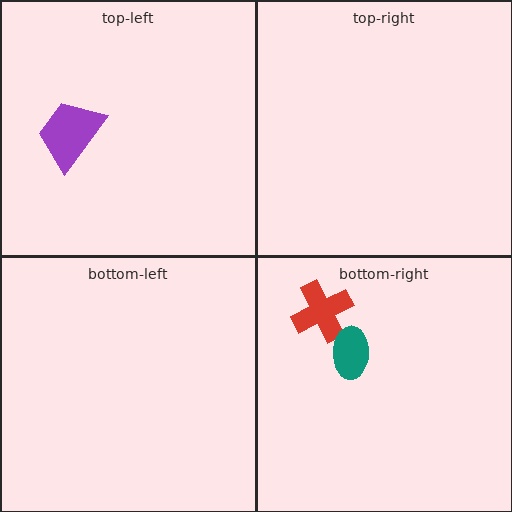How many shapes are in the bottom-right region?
2.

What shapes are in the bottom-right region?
The red cross, the teal ellipse.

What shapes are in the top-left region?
The purple trapezoid.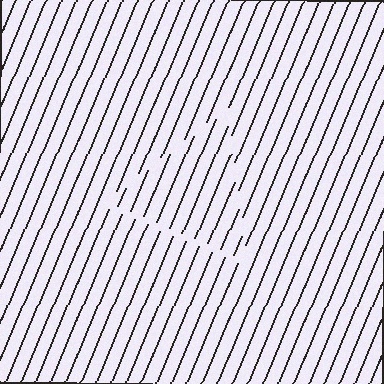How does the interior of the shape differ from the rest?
The interior of the shape contains the same grating, shifted by half a period — the contour is defined by the phase discontinuity where line-ends from the inner and outer gratings abut.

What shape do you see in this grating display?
An illusory triangle. The interior of the shape contains the same grating, shifted by half a period — the contour is defined by the phase discontinuity where line-ends from the inner and outer gratings abut.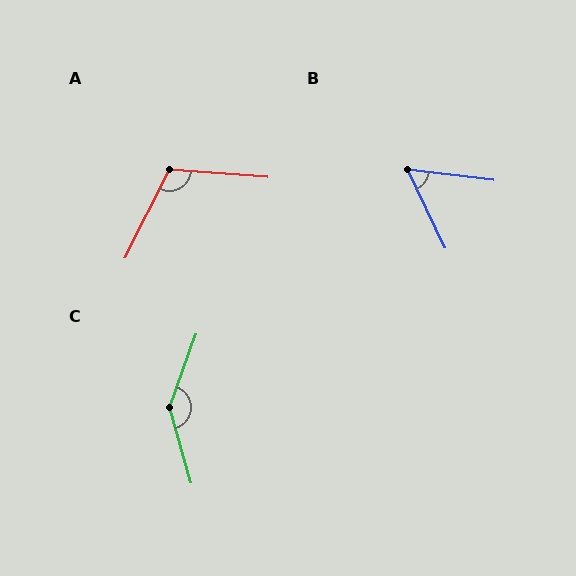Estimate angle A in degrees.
Approximately 112 degrees.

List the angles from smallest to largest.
B (58°), A (112°), C (144°).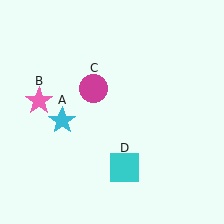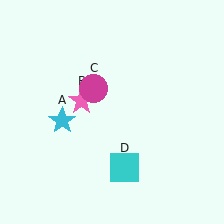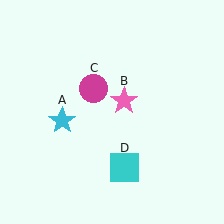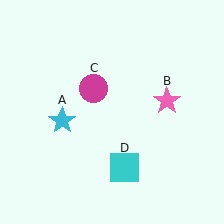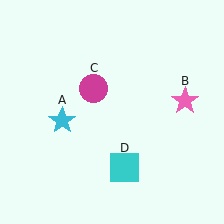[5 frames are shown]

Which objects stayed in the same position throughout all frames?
Cyan star (object A) and magenta circle (object C) and cyan square (object D) remained stationary.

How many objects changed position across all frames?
1 object changed position: pink star (object B).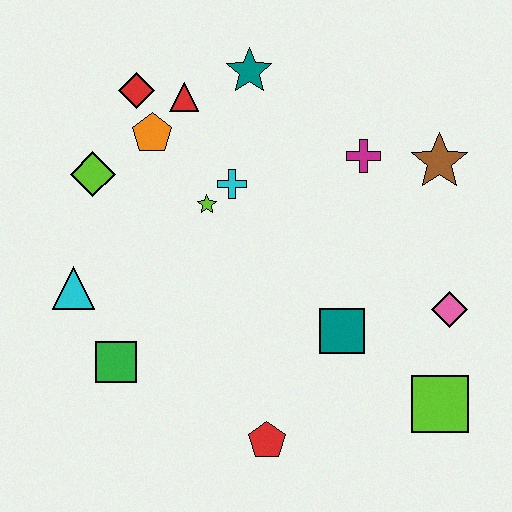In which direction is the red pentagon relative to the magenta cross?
The red pentagon is below the magenta cross.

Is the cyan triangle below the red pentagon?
No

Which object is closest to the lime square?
The pink diamond is closest to the lime square.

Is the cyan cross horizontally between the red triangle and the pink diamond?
Yes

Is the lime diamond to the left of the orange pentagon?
Yes